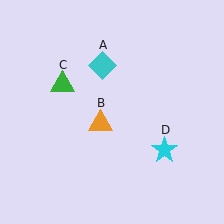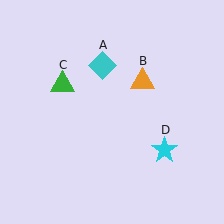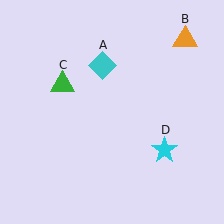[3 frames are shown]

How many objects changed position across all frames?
1 object changed position: orange triangle (object B).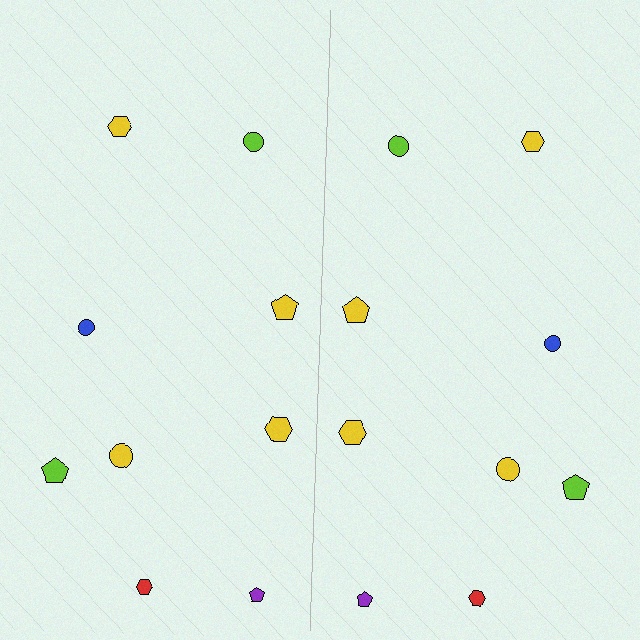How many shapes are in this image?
There are 18 shapes in this image.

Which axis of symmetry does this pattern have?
The pattern has a vertical axis of symmetry running through the center of the image.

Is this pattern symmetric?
Yes, this pattern has bilateral (reflection) symmetry.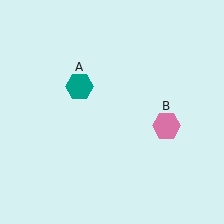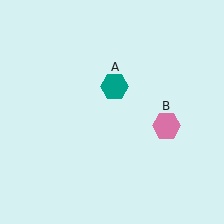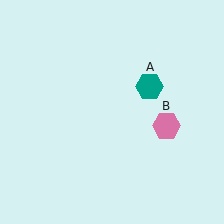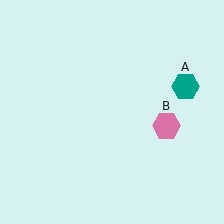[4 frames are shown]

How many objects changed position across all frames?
1 object changed position: teal hexagon (object A).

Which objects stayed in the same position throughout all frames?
Pink hexagon (object B) remained stationary.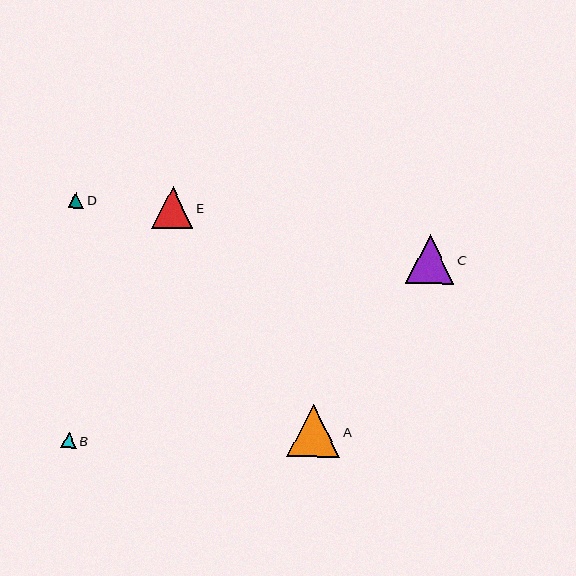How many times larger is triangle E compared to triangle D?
Triangle E is approximately 2.7 times the size of triangle D.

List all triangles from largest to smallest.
From largest to smallest: A, C, E, B, D.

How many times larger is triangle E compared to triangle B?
Triangle E is approximately 2.7 times the size of triangle B.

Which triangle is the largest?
Triangle A is the largest with a size of approximately 53 pixels.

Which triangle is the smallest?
Triangle D is the smallest with a size of approximately 16 pixels.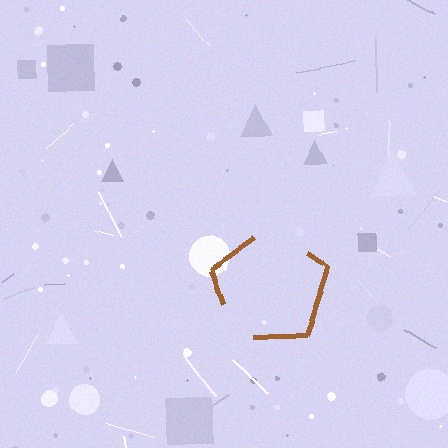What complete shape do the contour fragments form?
The contour fragments form a pentagon.